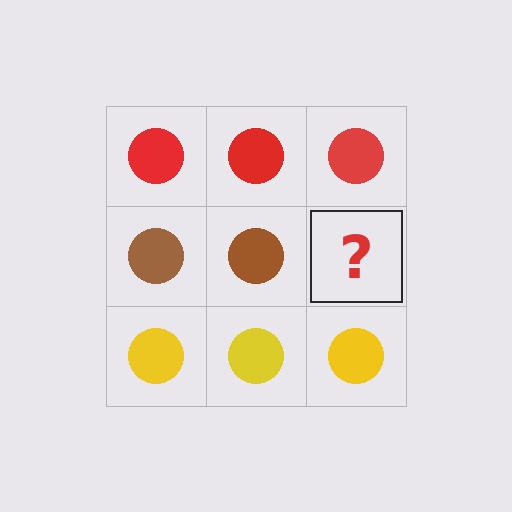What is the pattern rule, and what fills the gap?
The rule is that each row has a consistent color. The gap should be filled with a brown circle.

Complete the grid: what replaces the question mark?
The question mark should be replaced with a brown circle.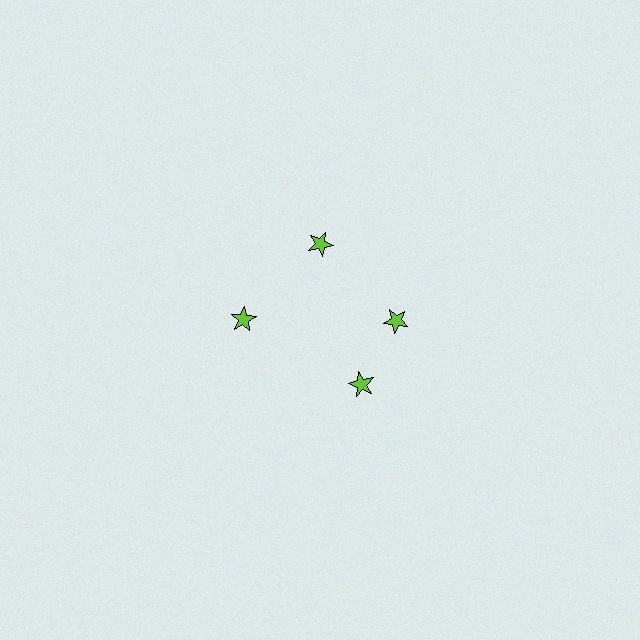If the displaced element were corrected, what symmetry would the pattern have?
It would have 4-fold rotational symmetry — the pattern would map onto itself every 90 degrees.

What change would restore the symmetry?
The symmetry would be restored by rotating it back into even spacing with its neighbors so that all 4 stars sit at equal angles and equal distance from the center.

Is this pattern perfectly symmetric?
No. The 4 lime stars are arranged in a ring, but one element near the 6 o'clock position is rotated out of alignment along the ring, breaking the 4-fold rotational symmetry.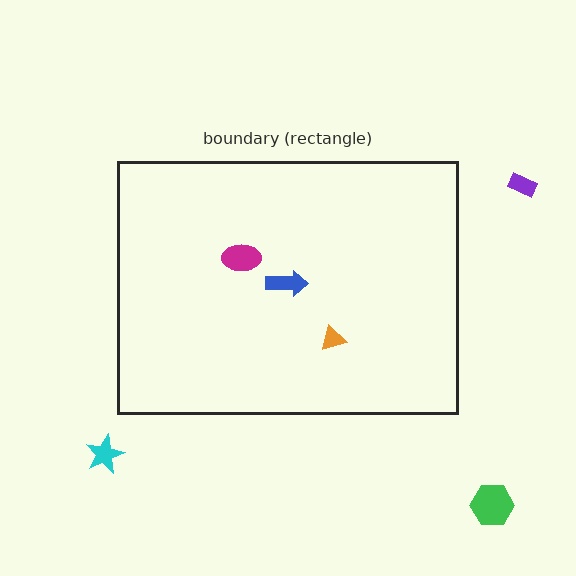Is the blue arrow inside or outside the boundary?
Inside.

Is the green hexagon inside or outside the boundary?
Outside.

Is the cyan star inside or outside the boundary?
Outside.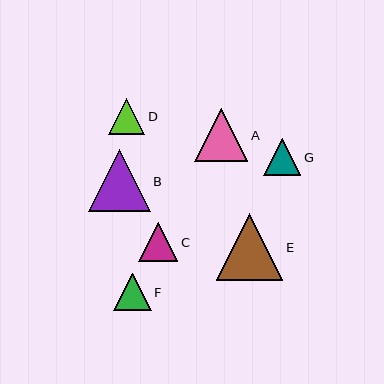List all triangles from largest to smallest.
From largest to smallest: E, B, A, C, F, G, D.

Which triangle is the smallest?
Triangle D is the smallest with a size of approximately 36 pixels.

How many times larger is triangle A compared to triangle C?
Triangle A is approximately 1.4 times the size of triangle C.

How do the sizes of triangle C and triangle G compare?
Triangle C and triangle G are approximately the same size.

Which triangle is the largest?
Triangle E is the largest with a size of approximately 66 pixels.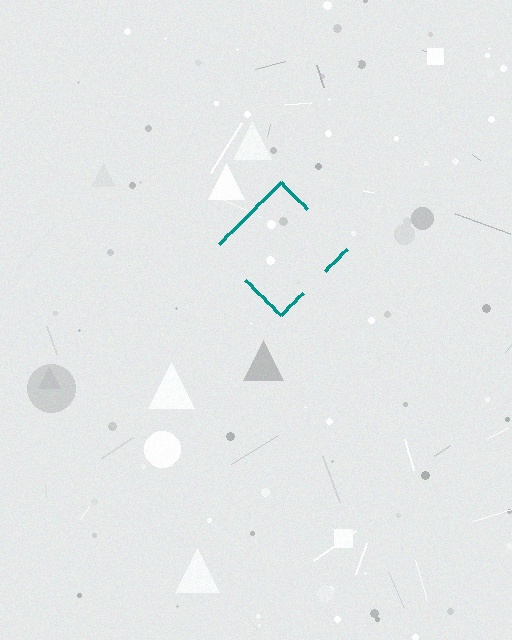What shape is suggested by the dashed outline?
The dashed outline suggests a diamond.